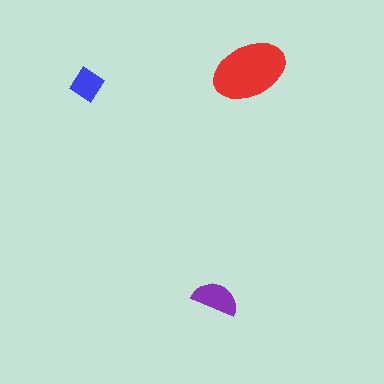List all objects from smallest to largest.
The blue diamond, the purple semicircle, the red ellipse.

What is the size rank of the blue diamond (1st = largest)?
3rd.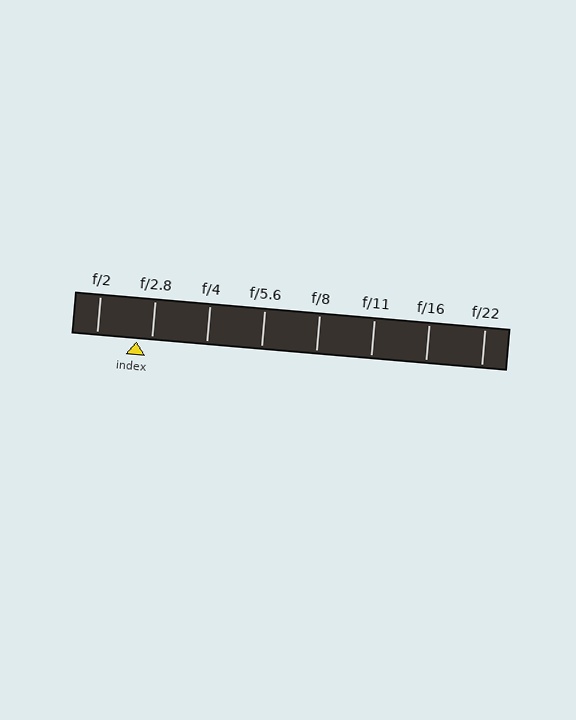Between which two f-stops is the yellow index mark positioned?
The index mark is between f/2 and f/2.8.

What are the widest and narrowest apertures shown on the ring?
The widest aperture shown is f/2 and the narrowest is f/22.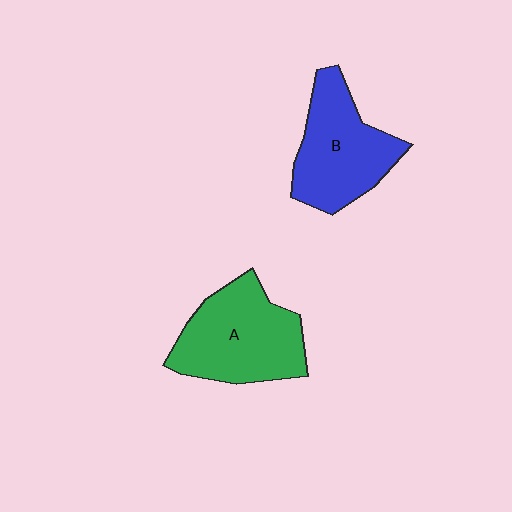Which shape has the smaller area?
Shape B (blue).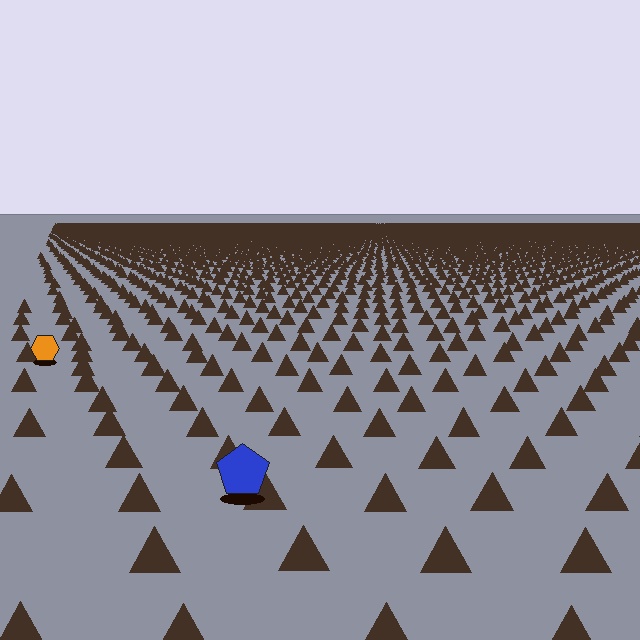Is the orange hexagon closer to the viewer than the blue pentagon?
No. The blue pentagon is closer — you can tell from the texture gradient: the ground texture is coarser near it.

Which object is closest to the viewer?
The blue pentagon is closest. The texture marks near it are larger and more spread out.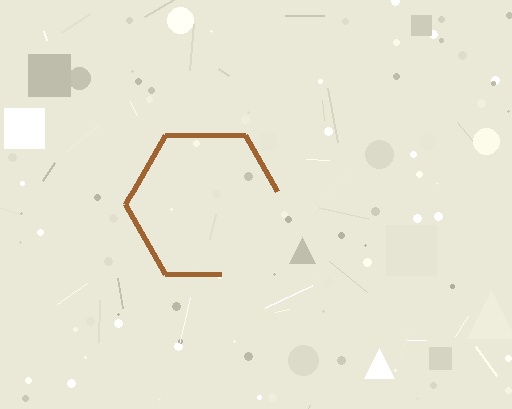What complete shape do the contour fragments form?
The contour fragments form a hexagon.